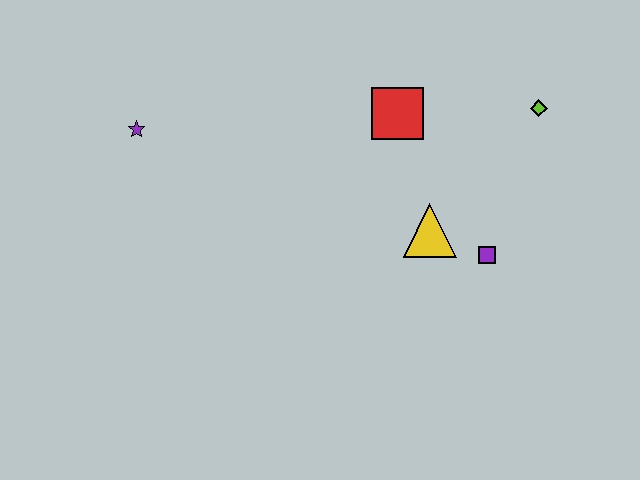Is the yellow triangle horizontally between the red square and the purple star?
No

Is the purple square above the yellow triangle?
No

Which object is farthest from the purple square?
The purple star is farthest from the purple square.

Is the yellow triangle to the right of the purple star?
Yes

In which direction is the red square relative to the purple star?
The red square is to the right of the purple star.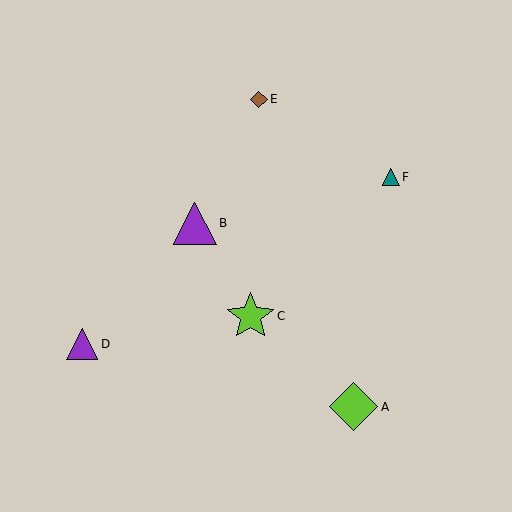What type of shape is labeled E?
Shape E is a brown diamond.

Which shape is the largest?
The lime diamond (labeled A) is the largest.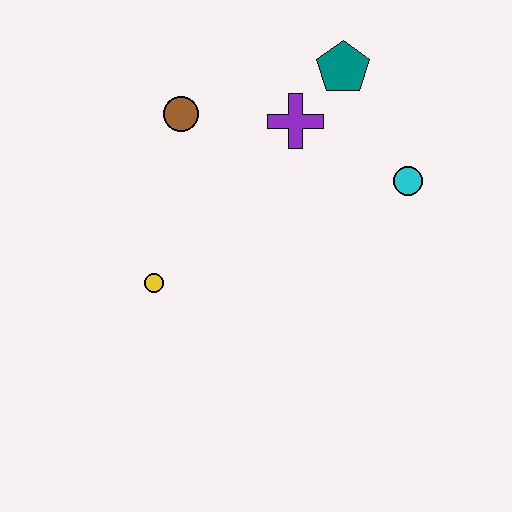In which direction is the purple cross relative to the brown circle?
The purple cross is to the right of the brown circle.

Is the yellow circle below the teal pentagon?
Yes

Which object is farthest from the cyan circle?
The yellow circle is farthest from the cyan circle.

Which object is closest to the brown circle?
The purple cross is closest to the brown circle.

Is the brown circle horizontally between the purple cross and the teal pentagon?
No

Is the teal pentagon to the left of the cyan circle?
Yes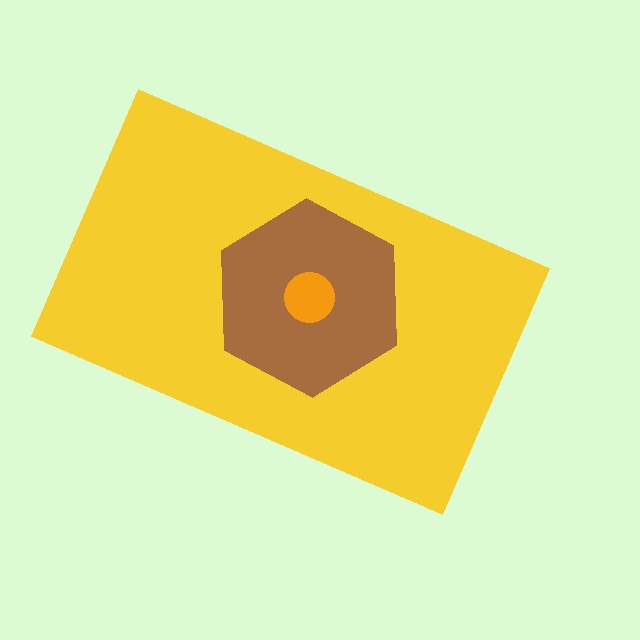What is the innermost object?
The orange circle.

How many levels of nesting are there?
3.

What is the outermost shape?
The yellow rectangle.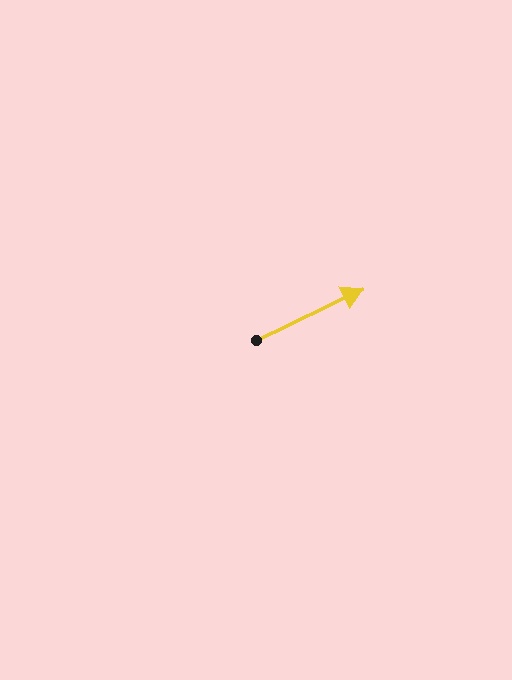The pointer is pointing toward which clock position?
Roughly 2 o'clock.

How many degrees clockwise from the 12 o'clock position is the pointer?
Approximately 64 degrees.